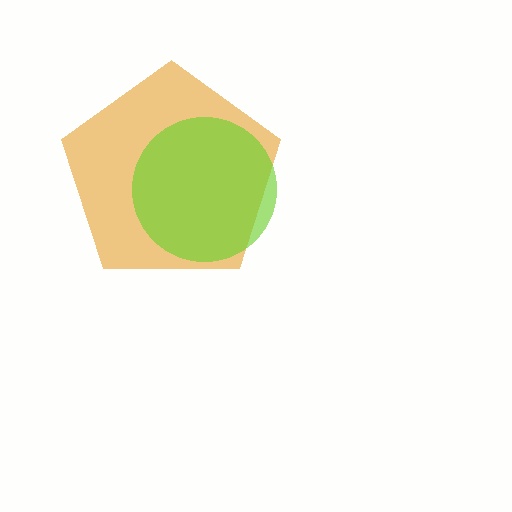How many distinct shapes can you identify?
There are 2 distinct shapes: an orange pentagon, a lime circle.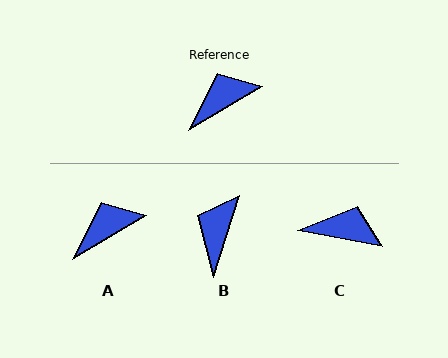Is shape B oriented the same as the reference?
No, it is off by about 41 degrees.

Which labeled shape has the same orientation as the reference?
A.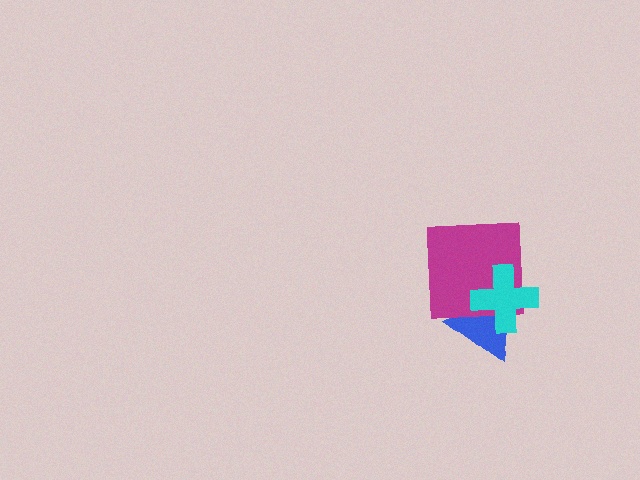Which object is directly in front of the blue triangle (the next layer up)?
The magenta square is directly in front of the blue triangle.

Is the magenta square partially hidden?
Yes, it is partially covered by another shape.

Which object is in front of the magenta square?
The cyan cross is in front of the magenta square.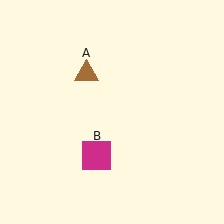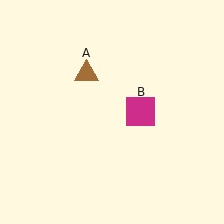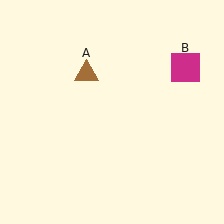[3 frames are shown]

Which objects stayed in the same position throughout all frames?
Brown triangle (object A) remained stationary.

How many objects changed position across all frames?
1 object changed position: magenta square (object B).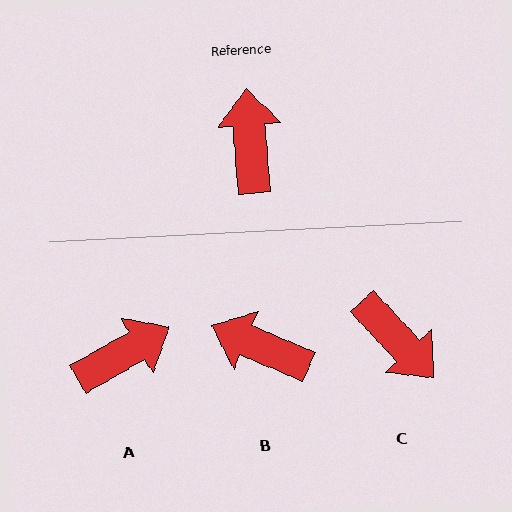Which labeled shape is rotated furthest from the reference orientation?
C, about 142 degrees away.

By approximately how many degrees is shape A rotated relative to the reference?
Approximately 64 degrees clockwise.